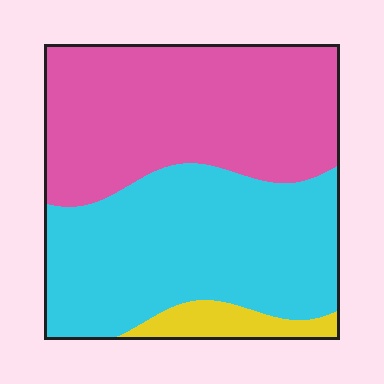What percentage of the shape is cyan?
Cyan covers about 45% of the shape.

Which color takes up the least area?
Yellow, at roughly 5%.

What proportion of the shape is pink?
Pink covers 46% of the shape.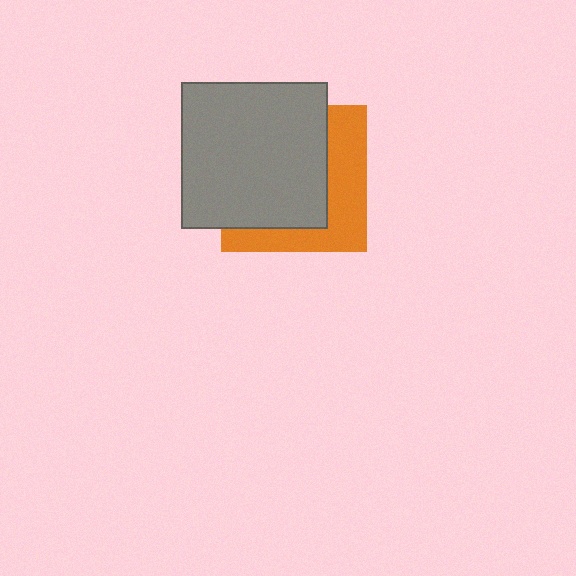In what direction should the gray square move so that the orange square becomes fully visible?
The gray square should move left. That is the shortest direction to clear the overlap and leave the orange square fully visible.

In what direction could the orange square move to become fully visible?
The orange square could move right. That would shift it out from behind the gray square entirely.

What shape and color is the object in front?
The object in front is a gray square.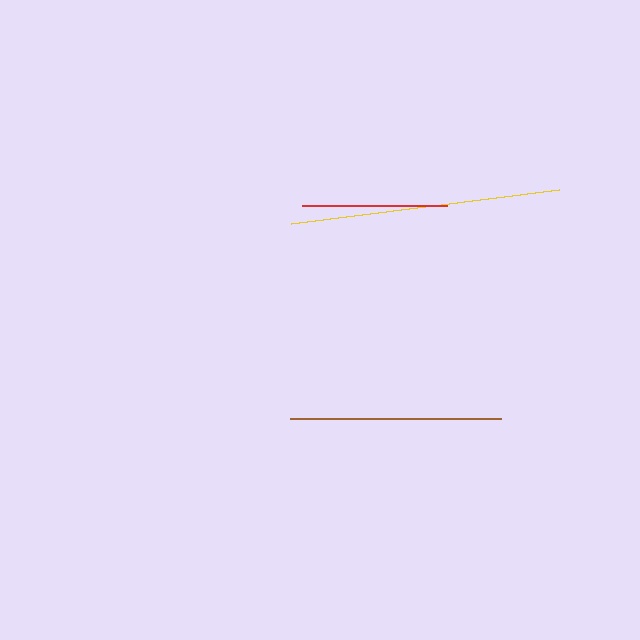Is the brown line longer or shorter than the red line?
The brown line is longer than the red line.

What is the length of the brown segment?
The brown segment is approximately 211 pixels long.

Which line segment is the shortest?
The red line is the shortest at approximately 145 pixels.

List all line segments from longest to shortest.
From longest to shortest: yellow, brown, red.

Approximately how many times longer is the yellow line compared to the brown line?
The yellow line is approximately 1.3 times the length of the brown line.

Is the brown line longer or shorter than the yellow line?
The yellow line is longer than the brown line.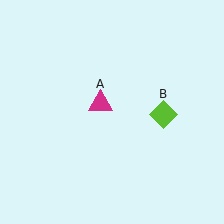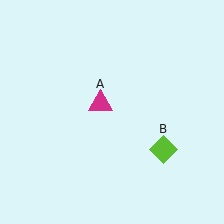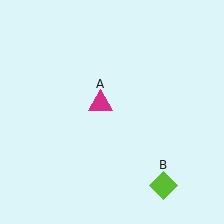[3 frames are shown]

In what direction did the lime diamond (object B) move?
The lime diamond (object B) moved down.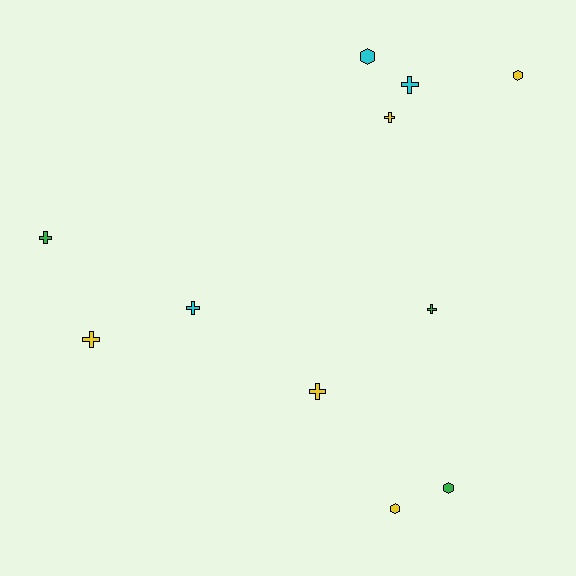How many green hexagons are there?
There is 1 green hexagon.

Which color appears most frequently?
Yellow, with 5 objects.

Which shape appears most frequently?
Cross, with 7 objects.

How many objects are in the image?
There are 11 objects.